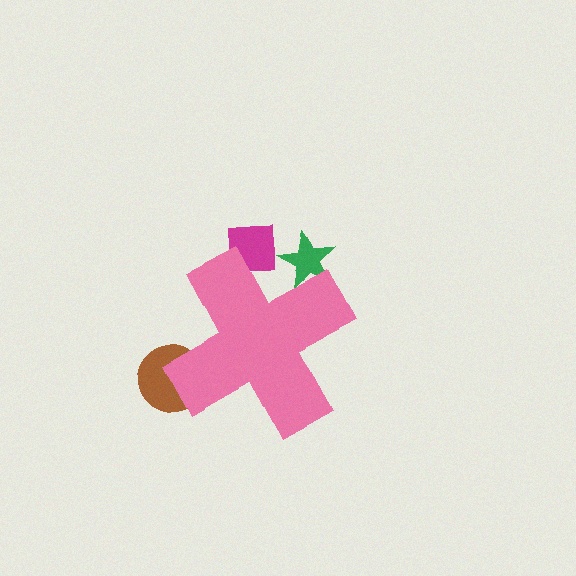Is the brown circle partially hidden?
Yes, the brown circle is partially hidden behind the pink cross.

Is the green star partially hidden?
Yes, the green star is partially hidden behind the pink cross.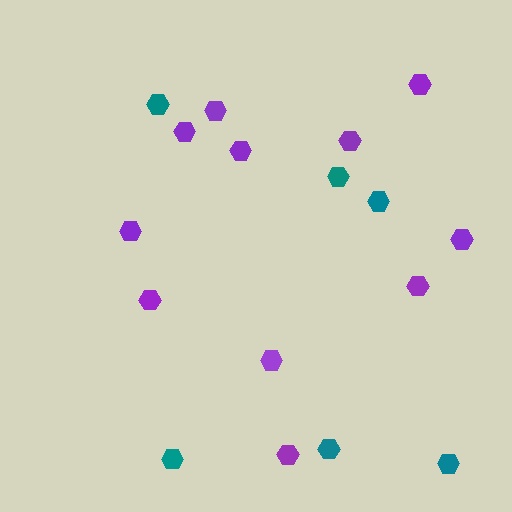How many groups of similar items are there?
There are 2 groups: one group of purple hexagons (11) and one group of teal hexagons (6).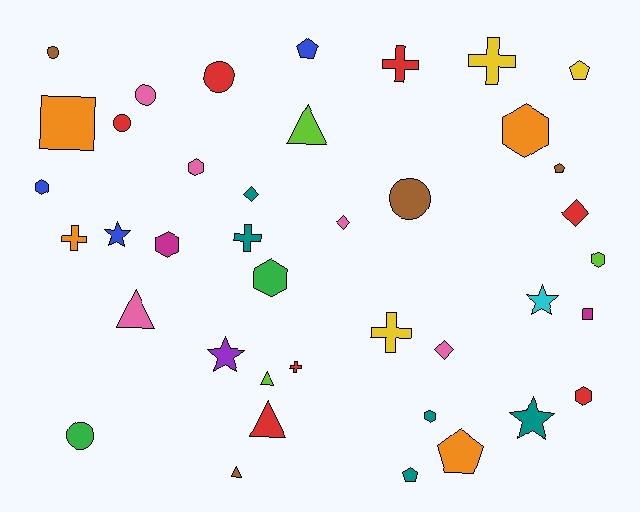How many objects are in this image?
There are 40 objects.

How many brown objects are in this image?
There are 4 brown objects.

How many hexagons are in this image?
There are 8 hexagons.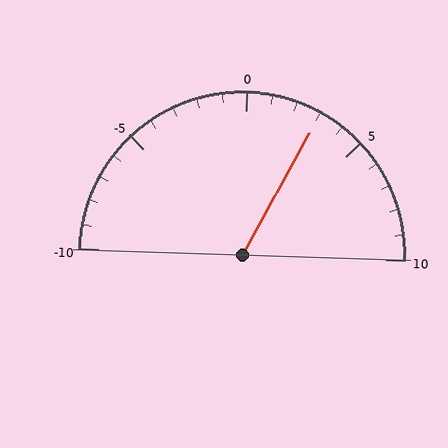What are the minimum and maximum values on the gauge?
The gauge ranges from -10 to 10.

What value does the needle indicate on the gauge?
The needle indicates approximately 3.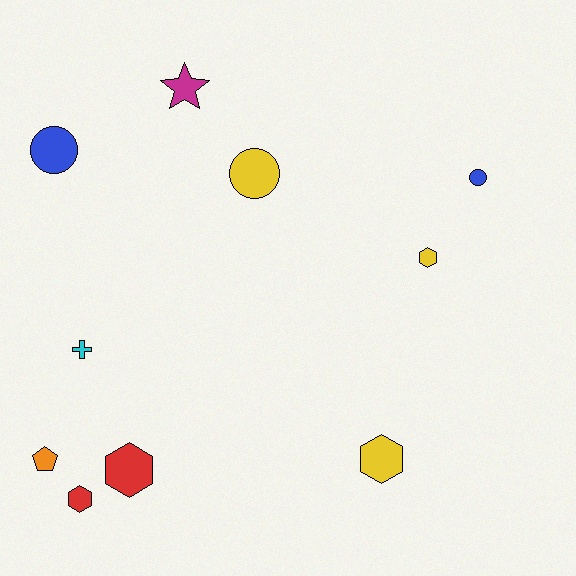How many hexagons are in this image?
There are 4 hexagons.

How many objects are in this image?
There are 10 objects.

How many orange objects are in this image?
There is 1 orange object.